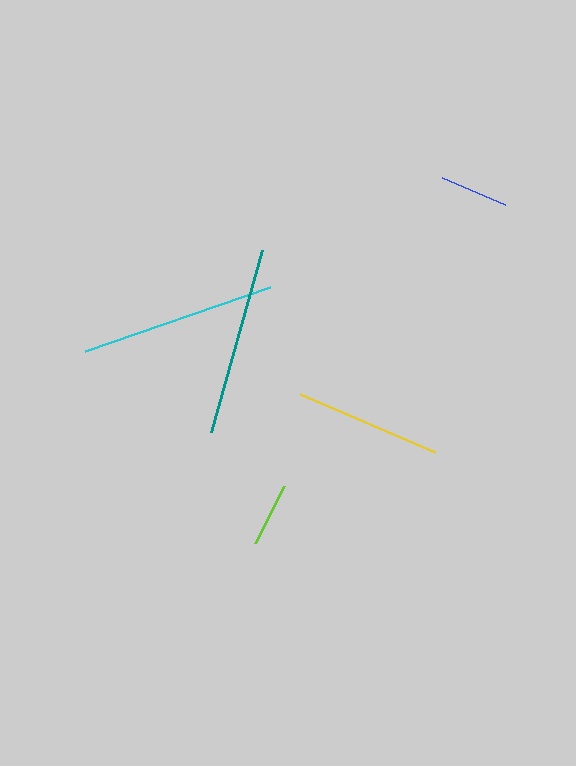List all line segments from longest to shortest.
From longest to shortest: cyan, teal, yellow, blue, lime.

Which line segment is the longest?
The cyan line is the longest at approximately 196 pixels.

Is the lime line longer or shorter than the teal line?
The teal line is longer than the lime line.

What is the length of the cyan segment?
The cyan segment is approximately 196 pixels long.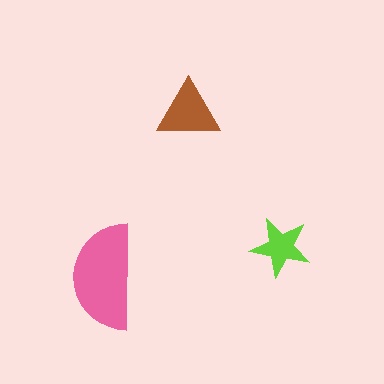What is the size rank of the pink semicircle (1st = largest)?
1st.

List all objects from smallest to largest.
The lime star, the brown triangle, the pink semicircle.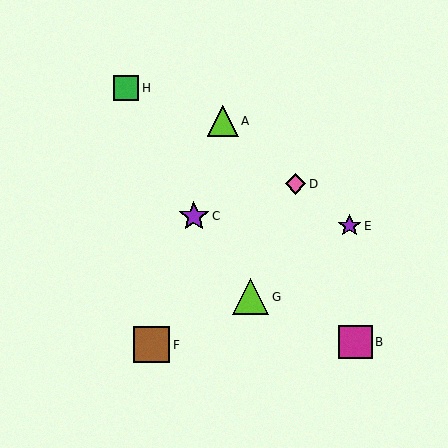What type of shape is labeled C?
Shape C is a purple star.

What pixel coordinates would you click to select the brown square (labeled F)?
Click at (151, 345) to select the brown square F.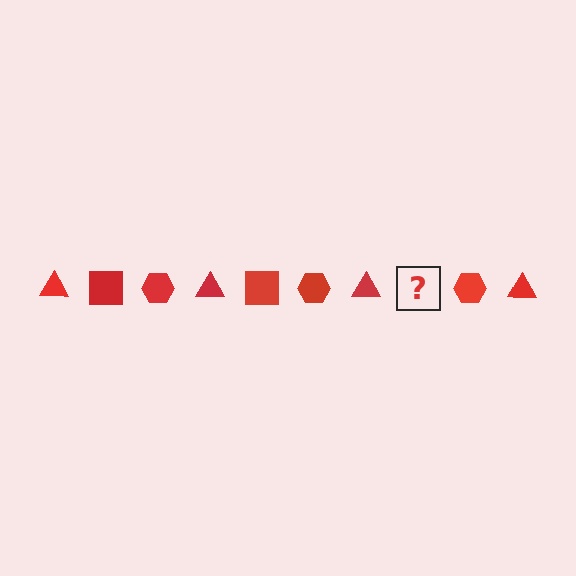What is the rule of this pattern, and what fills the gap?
The rule is that the pattern cycles through triangle, square, hexagon shapes in red. The gap should be filled with a red square.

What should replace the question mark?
The question mark should be replaced with a red square.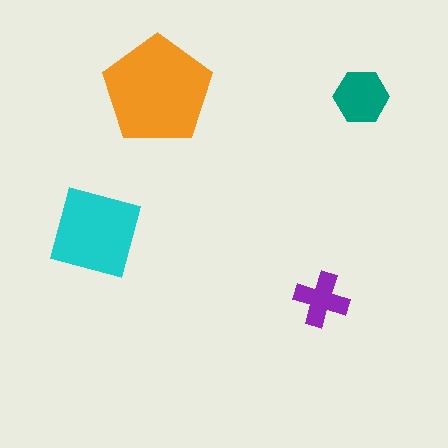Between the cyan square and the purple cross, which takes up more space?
The cyan square.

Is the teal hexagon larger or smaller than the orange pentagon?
Smaller.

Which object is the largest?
The orange pentagon.